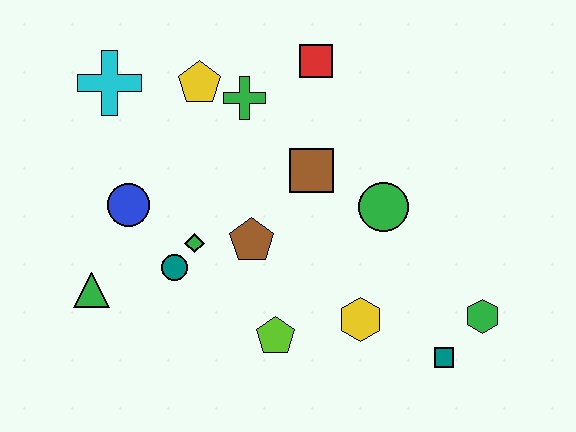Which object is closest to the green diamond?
The teal circle is closest to the green diamond.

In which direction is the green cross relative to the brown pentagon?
The green cross is above the brown pentagon.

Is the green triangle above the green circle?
No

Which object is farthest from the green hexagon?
The cyan cross is farthest from the green hexagon.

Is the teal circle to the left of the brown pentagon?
Yes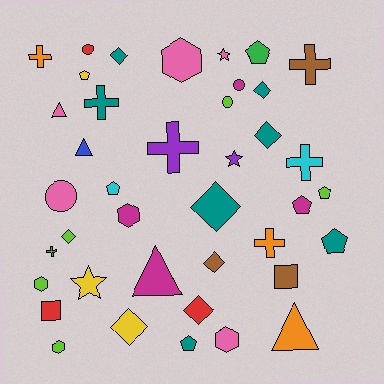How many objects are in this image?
There are 40 objects.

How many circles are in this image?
There are 4 circles.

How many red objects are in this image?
There are 3 red objects.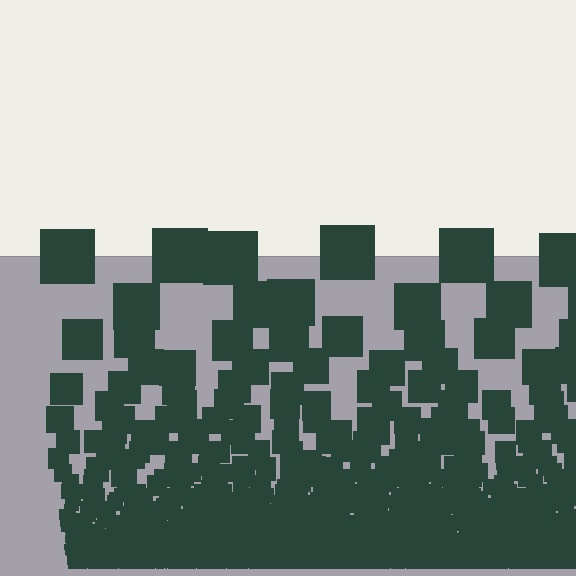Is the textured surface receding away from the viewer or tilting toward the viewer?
The surface appears to tilt toward the viewer. Texture elements get larger and sparser toward the top.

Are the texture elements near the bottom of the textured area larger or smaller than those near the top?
Smaller. The gradient is inverted — elements near the bottom are smaller and denser.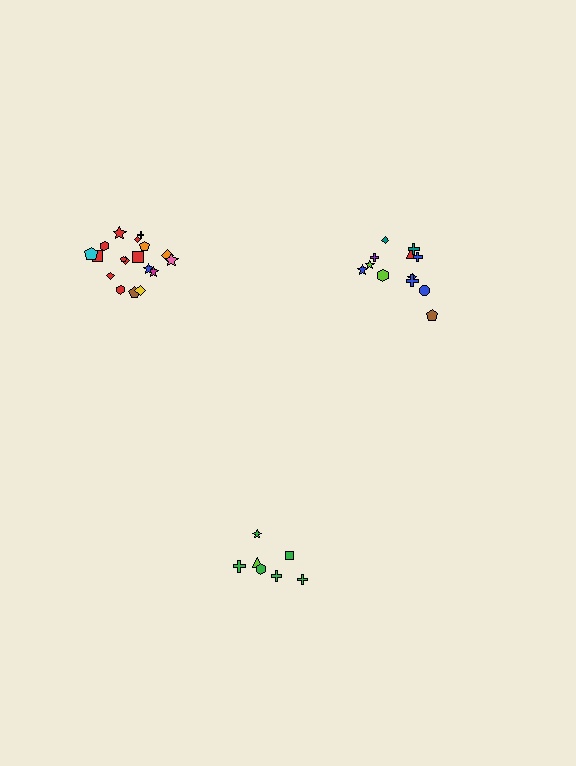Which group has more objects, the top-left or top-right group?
The top-left group.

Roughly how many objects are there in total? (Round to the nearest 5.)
Roughly 35 objects in total.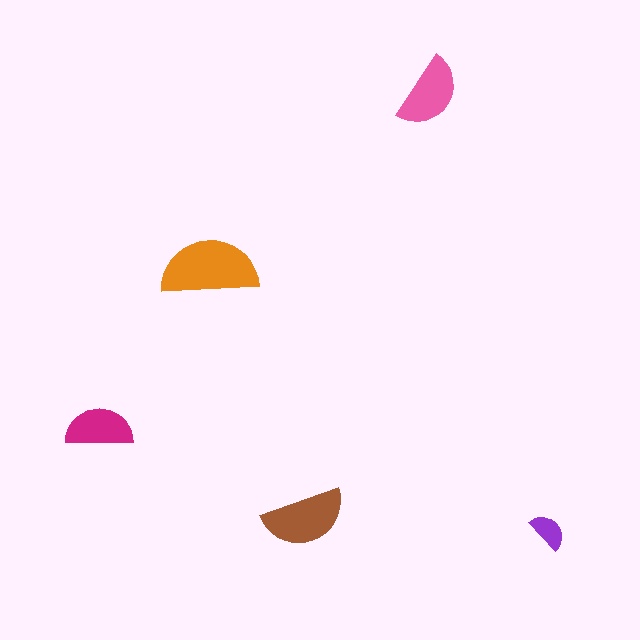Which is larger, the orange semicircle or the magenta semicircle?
The orange one.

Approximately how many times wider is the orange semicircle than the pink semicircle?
About 1.5 times wider.